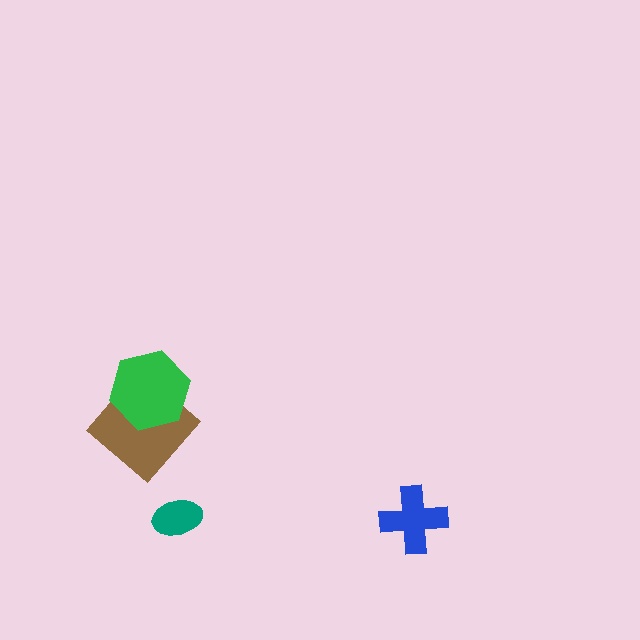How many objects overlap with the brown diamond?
1 object overlaps with the brown diamond.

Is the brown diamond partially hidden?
Yes, it is partially covered by another shape.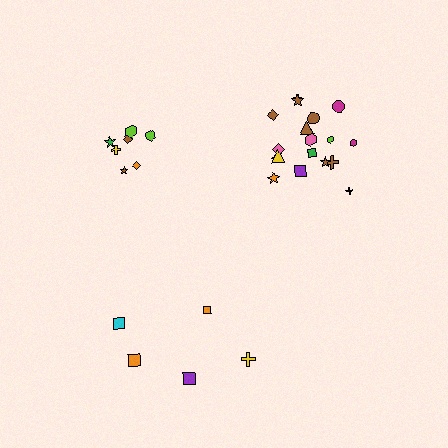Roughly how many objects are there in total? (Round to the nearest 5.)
Roughly 30 objects in total.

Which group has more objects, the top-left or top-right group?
The top-right group.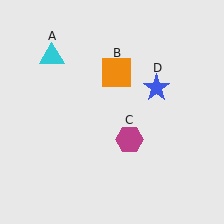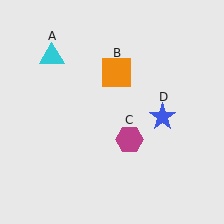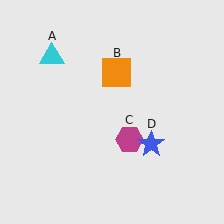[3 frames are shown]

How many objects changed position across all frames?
1 object changed position: blue star (object D).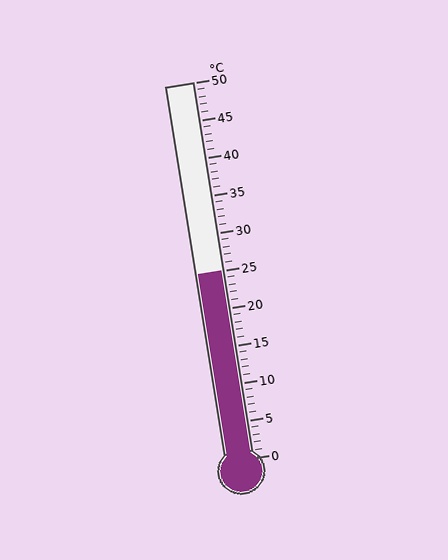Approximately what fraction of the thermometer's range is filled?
The thermometer is filled to approximately 50% of its range.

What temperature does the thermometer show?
The thermometer shows approximately 25°C.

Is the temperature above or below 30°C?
The temperature is below 30°C.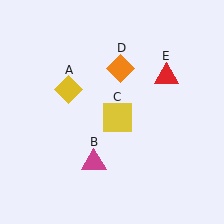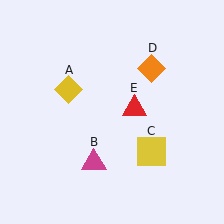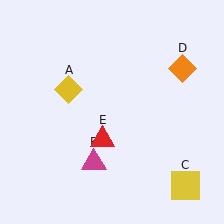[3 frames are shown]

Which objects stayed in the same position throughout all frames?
Yellow diamond (object A) and magenta triangle (object B) remained stationary.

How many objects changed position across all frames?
3 objects changed position: yellow square (object C), orange diamond (object D), red triangle (object E).